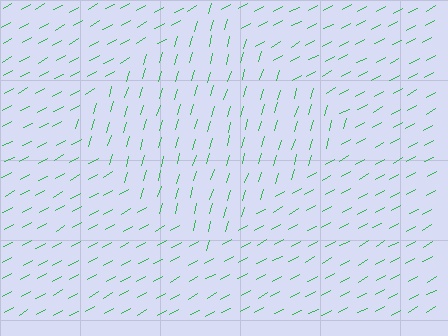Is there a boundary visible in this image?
Yes, there is a texture boundary formed by a change in line orientation.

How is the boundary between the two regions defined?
The boundary is defined purely by a change in line orientation (approximately 45 degrees difference). All lines are the same color and thickness.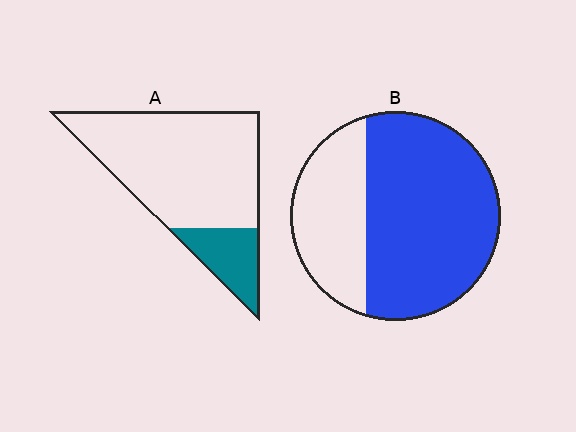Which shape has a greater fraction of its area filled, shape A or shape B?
Shape B.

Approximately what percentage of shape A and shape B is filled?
A is approximately 20% and B is approximately 70%.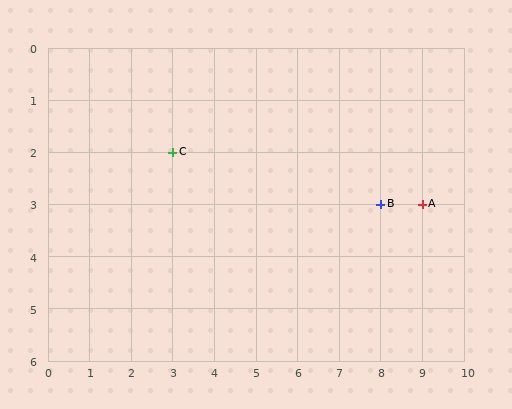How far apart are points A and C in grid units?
Points A and C are 6 columns and 1 row apart (about 6.1 grid units diagonally).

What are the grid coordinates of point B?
Point B is at grid coordinates (8, 3).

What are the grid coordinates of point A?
Point A is at grid coordinates (9, 3).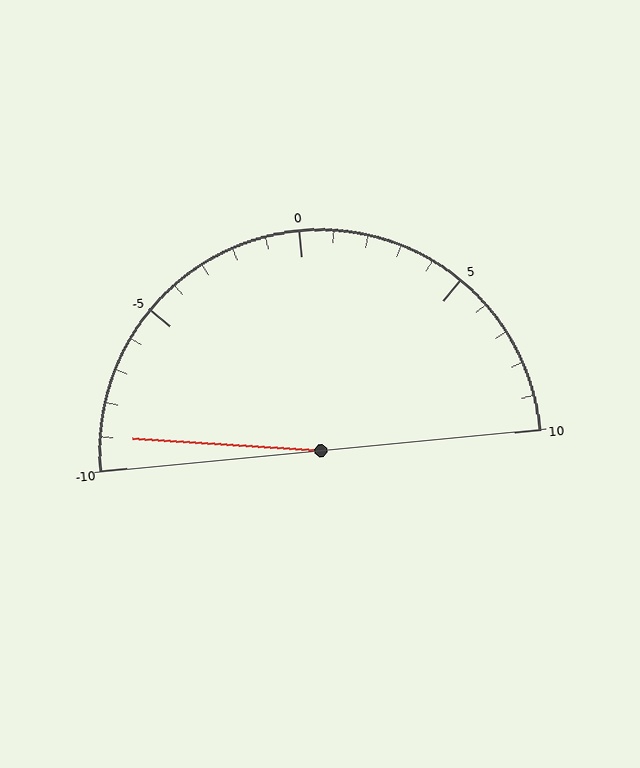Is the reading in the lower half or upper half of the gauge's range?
The reading is in the lower half of the range (-10 to 10).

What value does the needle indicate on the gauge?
The needle indicates approximately -9.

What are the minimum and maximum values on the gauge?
The gauge ranges from -10 to 10.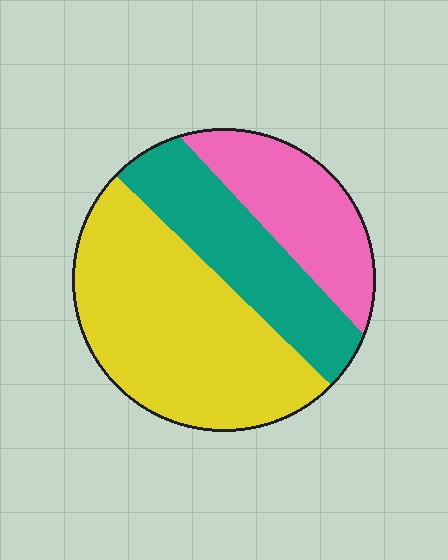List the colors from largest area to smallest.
From largest to smallest: yellow, teal, pink.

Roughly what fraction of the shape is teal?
Teal covers about 25% of the shape.